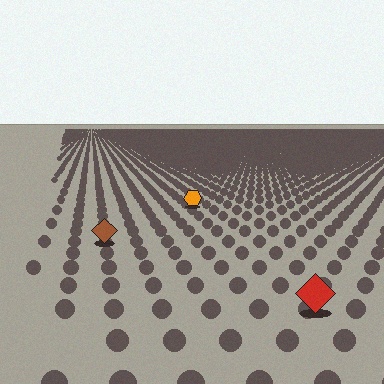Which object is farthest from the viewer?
The orange hexagon is farthest from the viewer. It appears smaller and the ground texture around it is denser.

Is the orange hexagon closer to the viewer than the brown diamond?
No. The brown diamond is closer — you can tell from the texture gradient: the ground texture is coarser near it.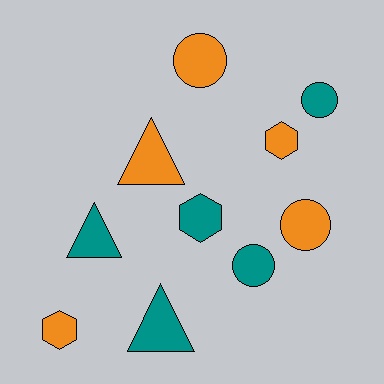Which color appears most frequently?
Orange, with 5 objects.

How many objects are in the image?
There are 10 objects.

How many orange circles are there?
There are 2 orange circles.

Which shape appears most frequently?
Circle, with 4 objects.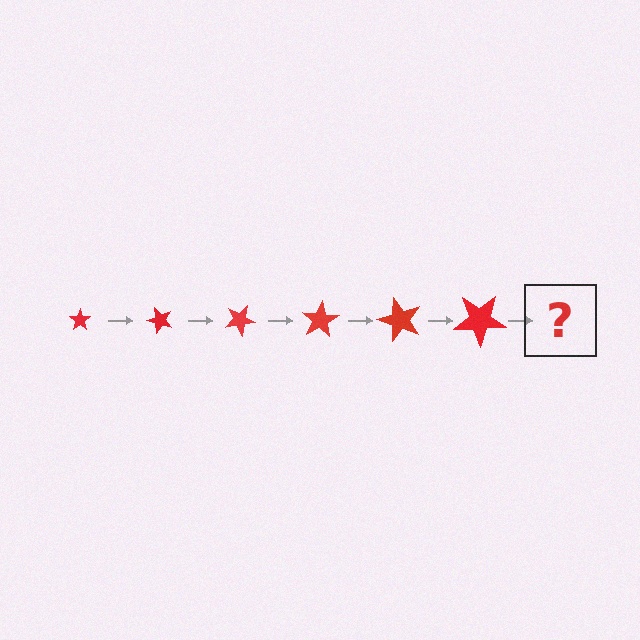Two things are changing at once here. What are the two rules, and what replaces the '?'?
The two rules are that the star grows larger each step and it rotates 50 degrees each step. The '?' should be a star, larger than the previous one and rotated 300 degrees from the start.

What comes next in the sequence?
The next element should be a star, larger than the previous one and rotated 300 degrees from the start.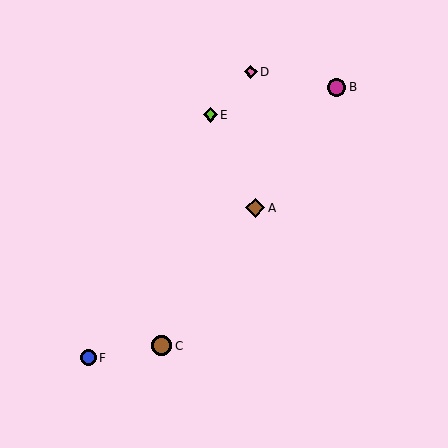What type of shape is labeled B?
Shape B is a magenta circle.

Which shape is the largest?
The brown circle (labeled C) is the largest.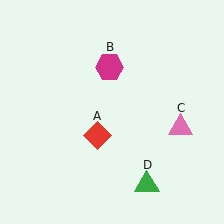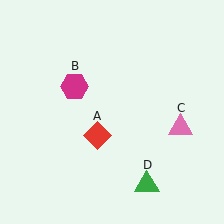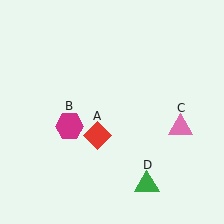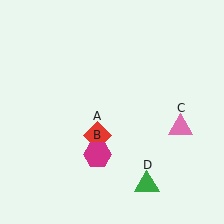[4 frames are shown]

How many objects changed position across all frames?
1 object changed position: magenta hexagon (object B).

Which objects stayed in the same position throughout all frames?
Red diamond (object A) and pink triangle (object C) and green triangle (object D) remained stationary.